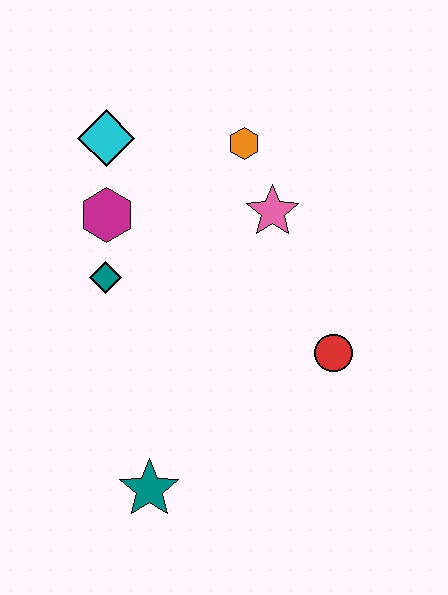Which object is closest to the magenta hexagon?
The teal diamond is closest to the magenta hexagon.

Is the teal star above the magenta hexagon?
No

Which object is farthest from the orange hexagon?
The teal star is farthest from the orange hexagon.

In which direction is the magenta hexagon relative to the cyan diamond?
The magenta hexagon is below the cyan diamond.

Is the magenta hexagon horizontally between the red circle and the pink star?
No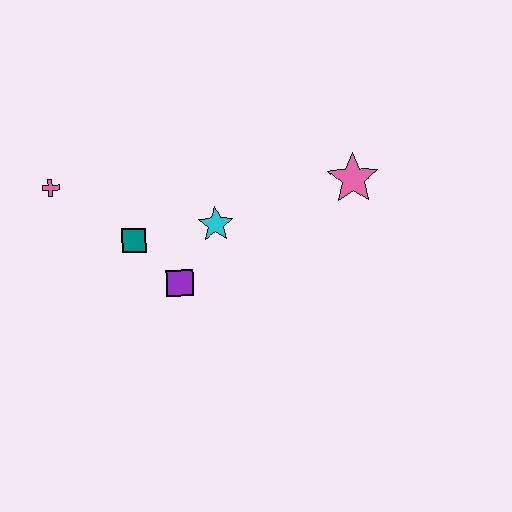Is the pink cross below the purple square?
No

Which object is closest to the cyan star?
The purple square is closest to the cyan star.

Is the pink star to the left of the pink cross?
No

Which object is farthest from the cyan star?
The pink cross is farthest from the cyan star.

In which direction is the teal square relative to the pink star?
The teal square is to the left of the pink star.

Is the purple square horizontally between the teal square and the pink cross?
No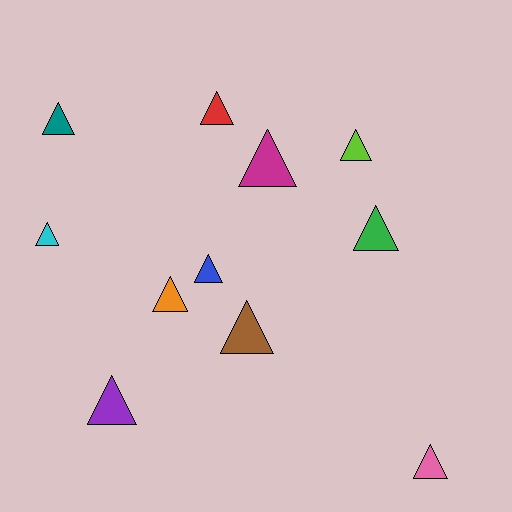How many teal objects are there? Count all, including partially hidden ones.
There is 1 teal object.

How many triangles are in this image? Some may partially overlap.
There are 11 triangles.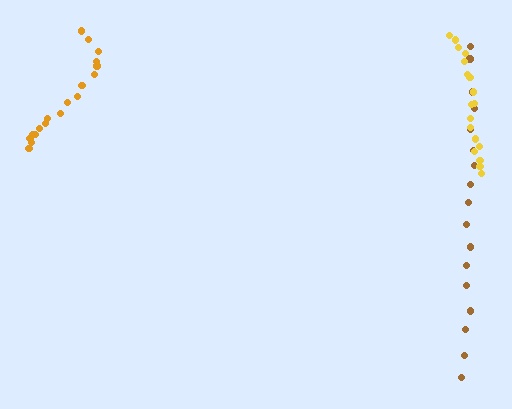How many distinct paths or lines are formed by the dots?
There are 3 distinct paths.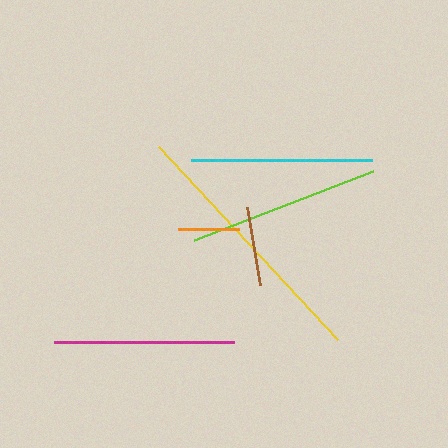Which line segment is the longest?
The yellow line is the longest at approximately 264 pixels.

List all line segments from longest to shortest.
From longest to shortest: yellow, lime, cyan, magenta, brown, orange.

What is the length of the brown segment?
The brown segment is approximately 79 pixels long.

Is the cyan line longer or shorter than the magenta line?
The cyan line is longer than the magenta line.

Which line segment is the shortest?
The orange line is the shortest at approximately 61 pixels.